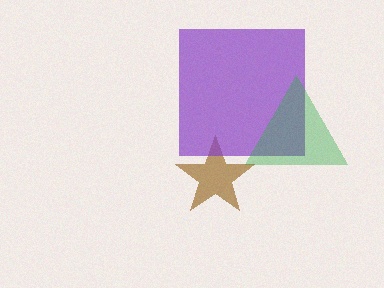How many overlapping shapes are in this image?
There are 3 overlapping shapes in the image.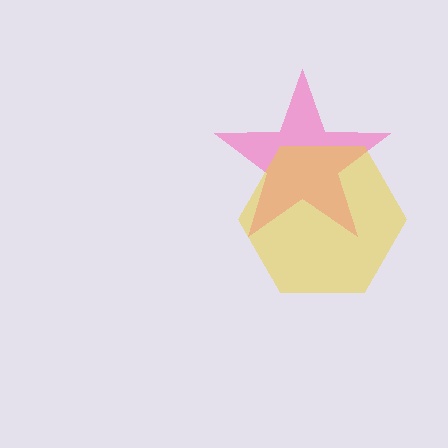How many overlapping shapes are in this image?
There are 2 overlapping shapes in the image.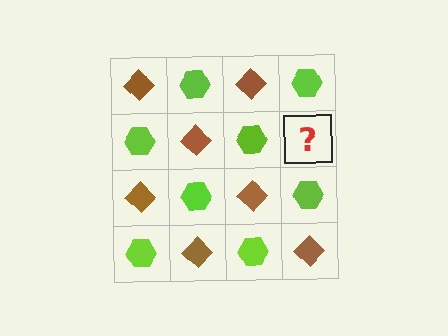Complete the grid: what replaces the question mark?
The question mark should be replaced with a brown diamond.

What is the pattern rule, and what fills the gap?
The rule is that it alternates brown diamond and lime hexagon in a checkerboard pattern. The gap should be filled with a brown diamond.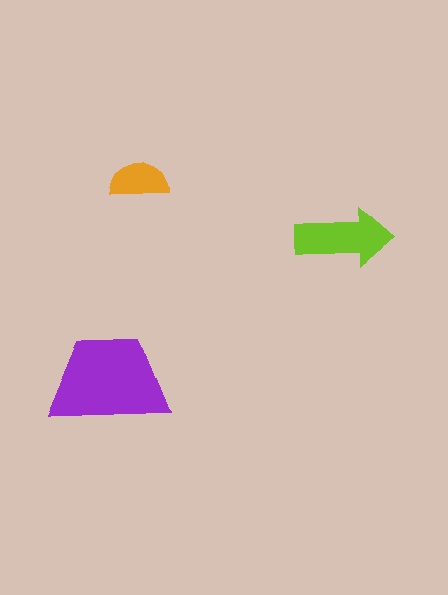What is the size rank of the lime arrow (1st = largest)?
2nd.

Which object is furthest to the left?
The purple trapezoid is leftmost.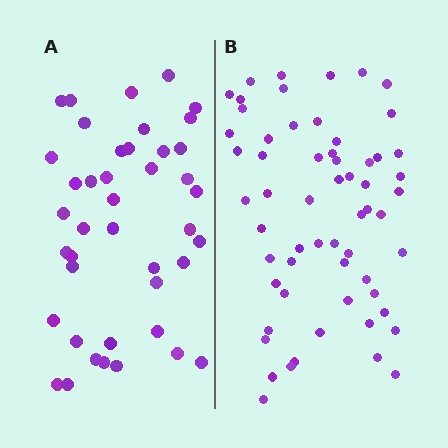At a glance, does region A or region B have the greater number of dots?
Region B (the right region) has more dots.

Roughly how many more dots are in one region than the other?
Region B has approximately 20 more dots than region A.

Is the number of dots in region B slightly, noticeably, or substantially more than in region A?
Region B has noticeably more, but not dramatically so. The ratio is roughly 1.4 to 1.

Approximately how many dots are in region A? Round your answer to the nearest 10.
About 40 dots. (The exact count is 42, which rounds to 40.)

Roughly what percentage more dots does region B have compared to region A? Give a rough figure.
About 45% more.